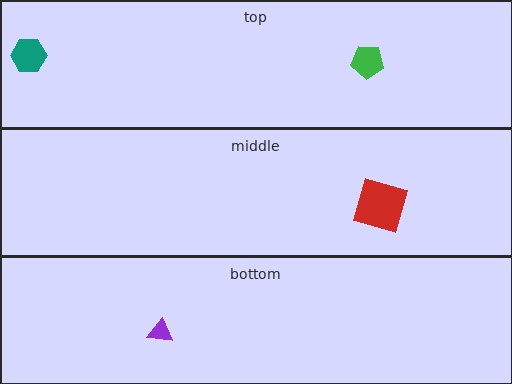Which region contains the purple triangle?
The bottom region.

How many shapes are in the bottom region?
1.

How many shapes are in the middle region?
1.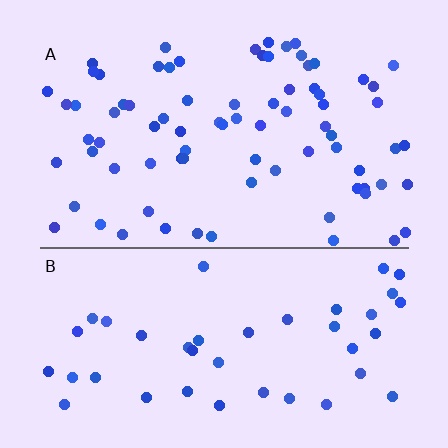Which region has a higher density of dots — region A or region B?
A (the top).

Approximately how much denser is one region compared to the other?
Approximately 1.9× — region A over region B.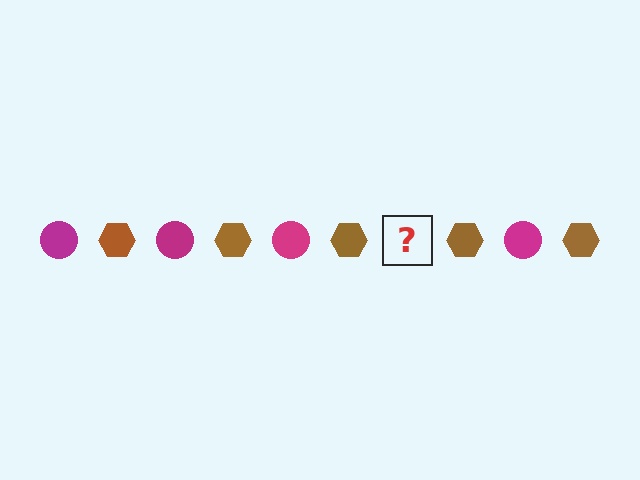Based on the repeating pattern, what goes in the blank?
The blank should be a magenta circle.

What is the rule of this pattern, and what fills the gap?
The rule is that the pattern alternates between magenta circle and brown hexagon. The gap should be filled with a magenta circle.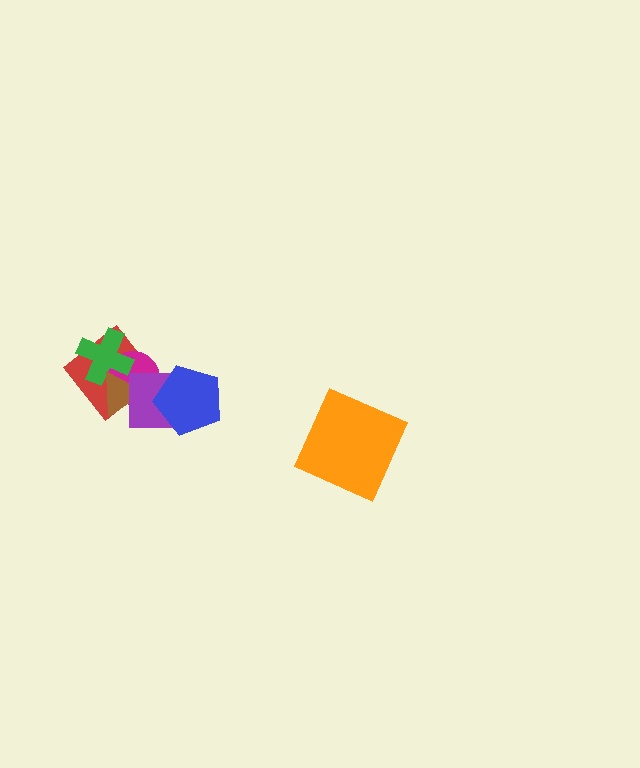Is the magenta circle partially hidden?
Yes, it is partially covered by another shape.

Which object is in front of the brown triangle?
The purple square is in front of the brown triangle.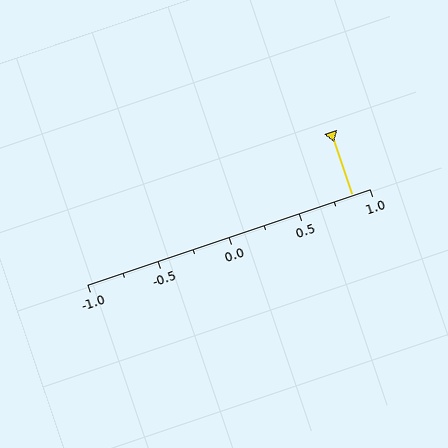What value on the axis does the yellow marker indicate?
The marker indicates approximately 0.88.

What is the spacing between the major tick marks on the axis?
The major ticks are spaced 0.5 apart.